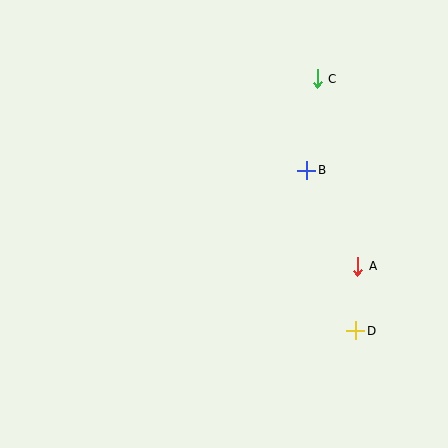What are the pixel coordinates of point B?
Point B is at (307, 170).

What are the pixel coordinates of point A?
Point A is at (358, 266).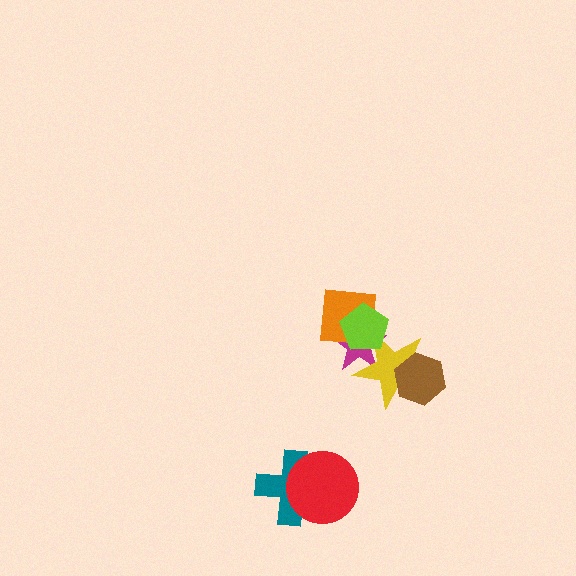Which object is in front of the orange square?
The lime pentagon is in front of the orange square.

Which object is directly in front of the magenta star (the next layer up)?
The yellow star is directly in front of the magenta star.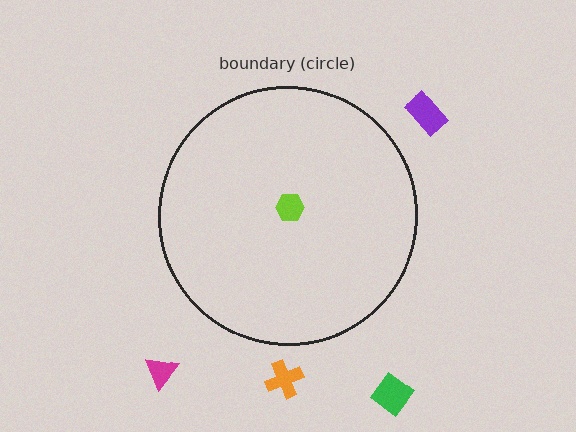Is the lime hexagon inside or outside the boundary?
Inside.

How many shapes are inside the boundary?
1 inside, 4 outside.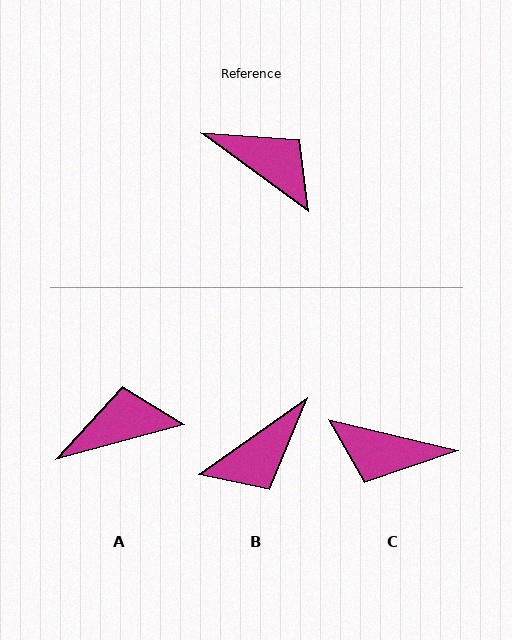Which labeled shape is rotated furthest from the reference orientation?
C, about 157 degrees away.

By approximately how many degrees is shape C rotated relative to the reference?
Approximately 157 degrees clockwise.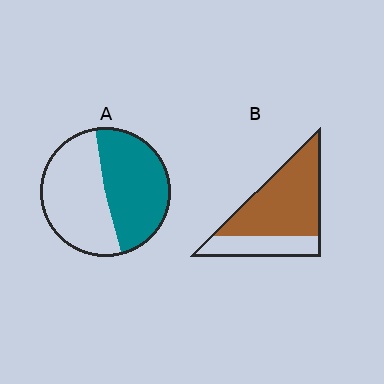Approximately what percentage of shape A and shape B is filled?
A is approximately 50% and B is approximately 70%.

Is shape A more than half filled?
Roughly half.